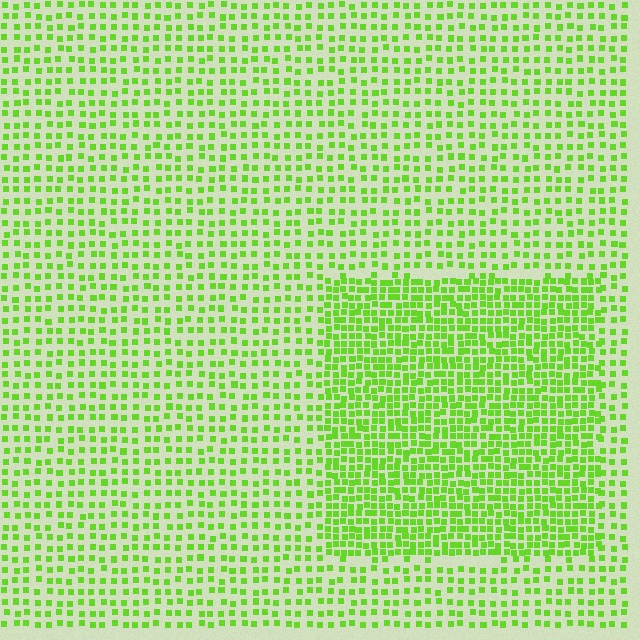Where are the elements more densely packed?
The elements are more densely packed inside the rectangle boundary.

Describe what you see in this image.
The image contains small lime elements arranged at two different densities. A rectangle-shaped region is visible where the elements are more densely packed than the surrounding area.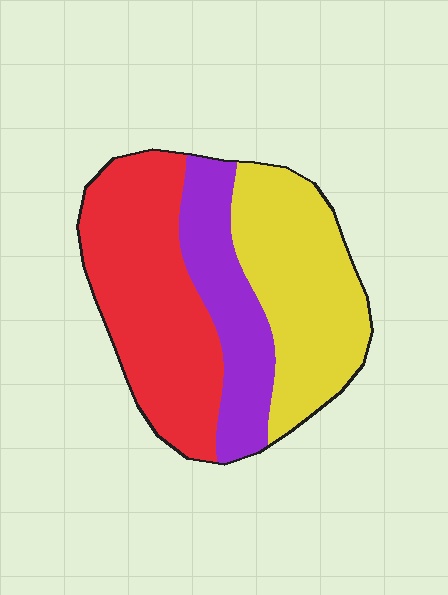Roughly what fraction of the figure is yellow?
Yellow covers 35% of the figure.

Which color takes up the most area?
Red, at roughly 40%.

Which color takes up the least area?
Purple, at roughly 25%.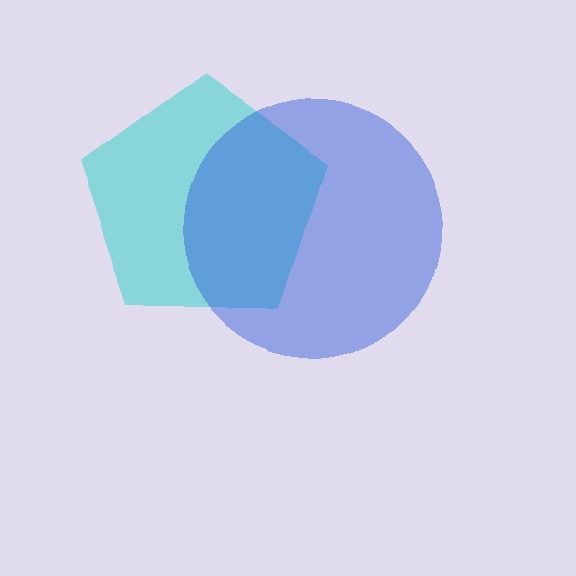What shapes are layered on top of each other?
The layered shapes are: a cyan pentagon, a blue circle.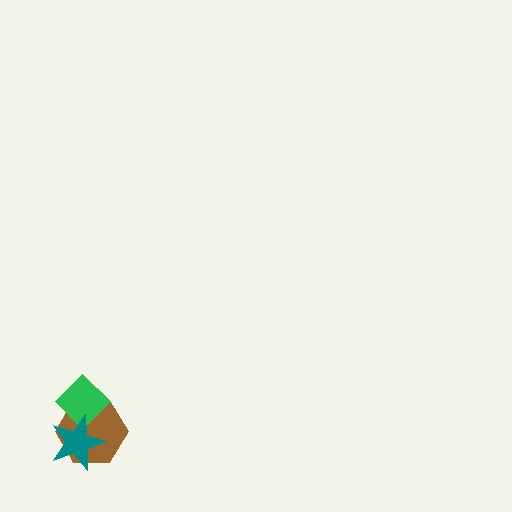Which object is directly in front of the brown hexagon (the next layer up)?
The green diamond is directly in front of the brown hexagon.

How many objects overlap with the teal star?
2 objects overlap with the teal star.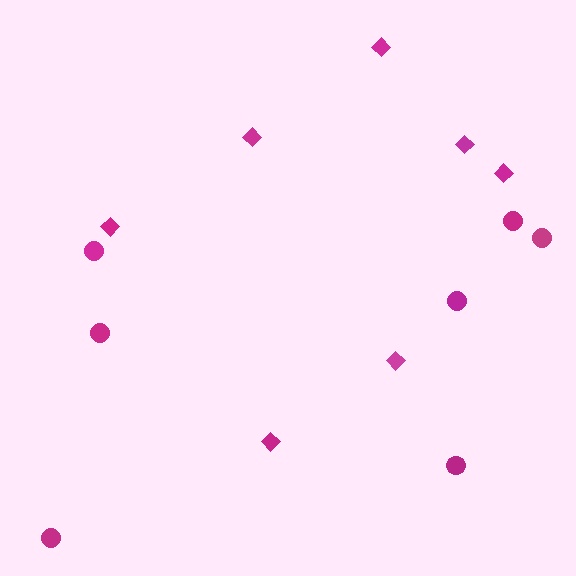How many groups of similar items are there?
There are 2 groups: one group of circles (7) and one group of diamonds (7).